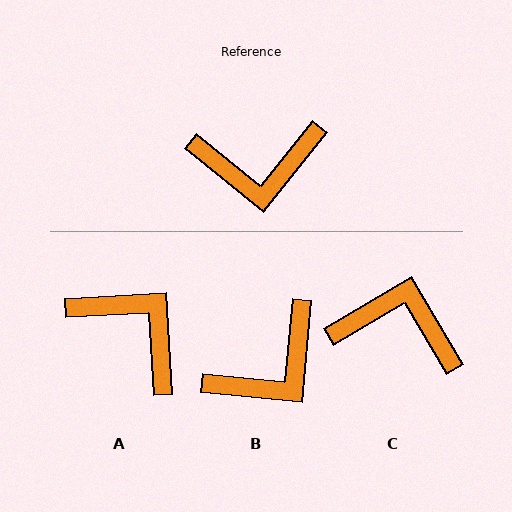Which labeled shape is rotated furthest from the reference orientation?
C, about 159 degrees away.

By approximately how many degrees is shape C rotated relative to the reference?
Approximately 159 degrees counter-clockwise.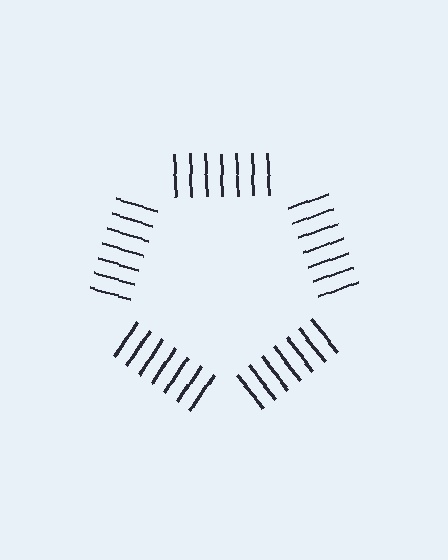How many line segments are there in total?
35 — 7 along each of the 5 edges.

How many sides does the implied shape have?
5 sides — the line-ends trace a pentagon.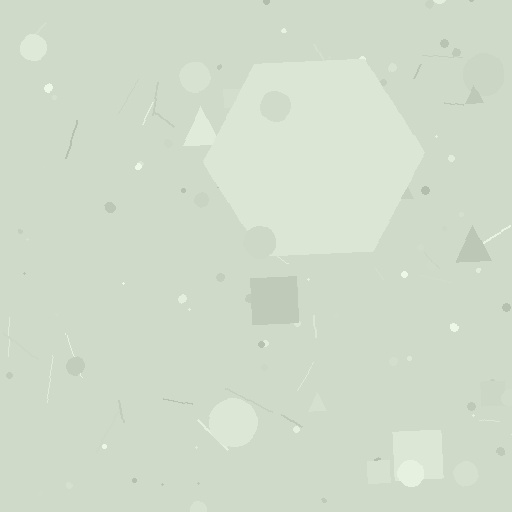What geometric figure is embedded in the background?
A hexagon is embedded in the background.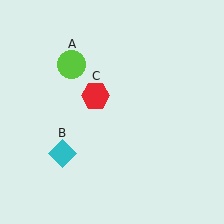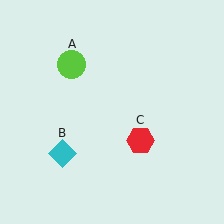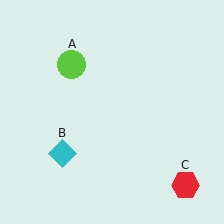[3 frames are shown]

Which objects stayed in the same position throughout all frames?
Lime circle (object A) and cyan diamond (object B) remained stationary.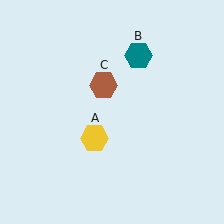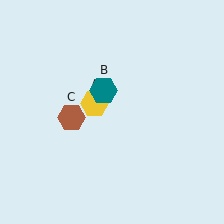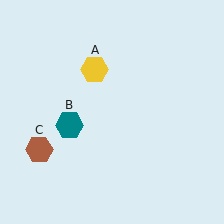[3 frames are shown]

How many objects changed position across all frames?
3 objects changed position: yellow hexagon (object A), teal hexagon (object B), brown hexagon (object C).